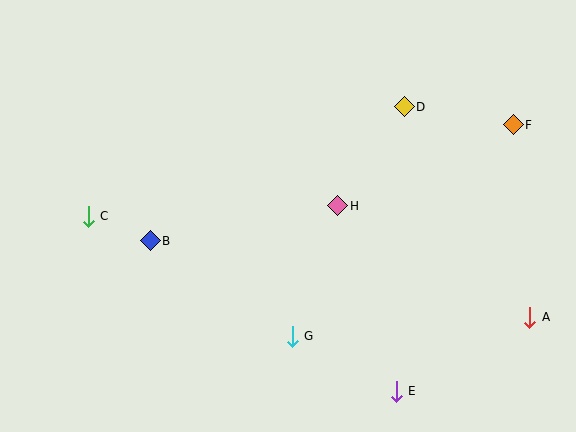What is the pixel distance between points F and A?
The distance between F and A is 193 pixels.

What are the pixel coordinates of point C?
Point C is at (88, 216).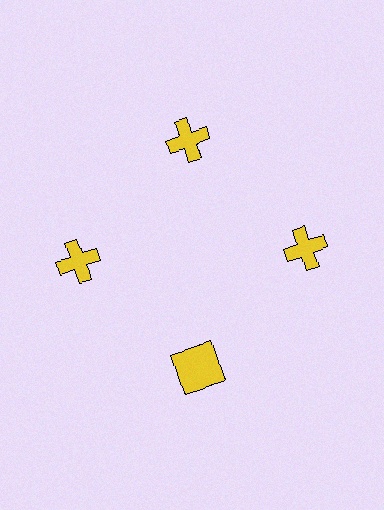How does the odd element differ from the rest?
It has a different shape: square instead of cross.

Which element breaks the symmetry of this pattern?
The yellow square at roughly the 6 o'clock position breaks the symmetry. All other shapes are yellow crosses.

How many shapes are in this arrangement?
There are 4 shapes arranged in a ring pattern.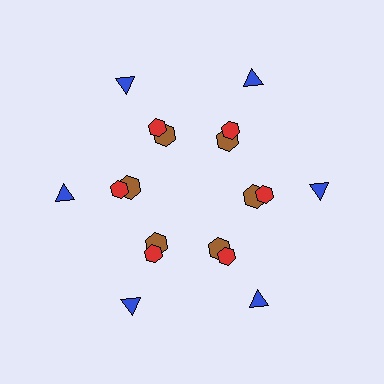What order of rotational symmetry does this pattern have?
This pattern has 6-fold rotational symmetry.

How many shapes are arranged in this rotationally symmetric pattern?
There are 18 shapes, arranged in 6 groups of 3.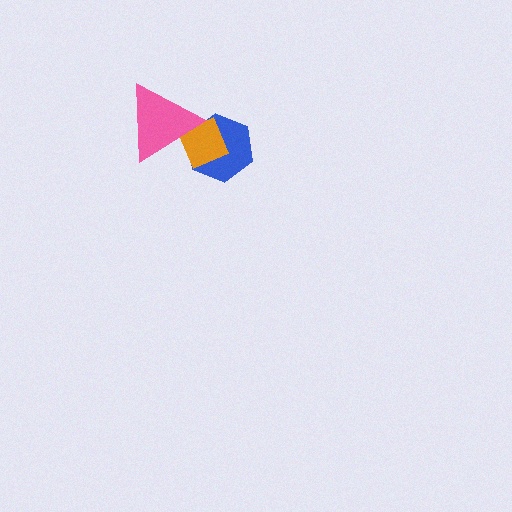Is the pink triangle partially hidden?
No, no other shape covers it.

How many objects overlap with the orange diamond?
2 objects overlap with the orange diamond.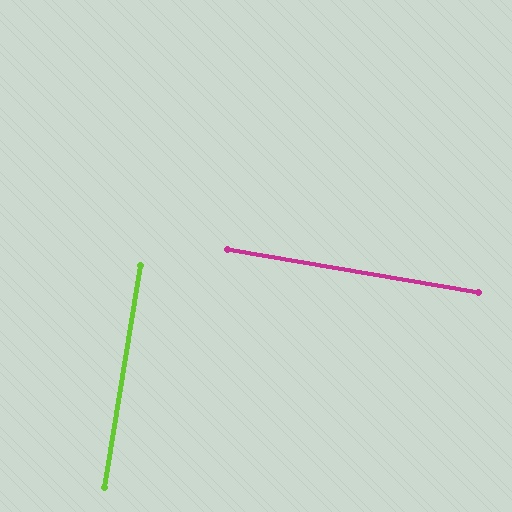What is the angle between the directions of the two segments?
Approximately 89 degrees.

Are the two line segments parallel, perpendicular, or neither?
Perpendicular — they meet at approximately 89°.